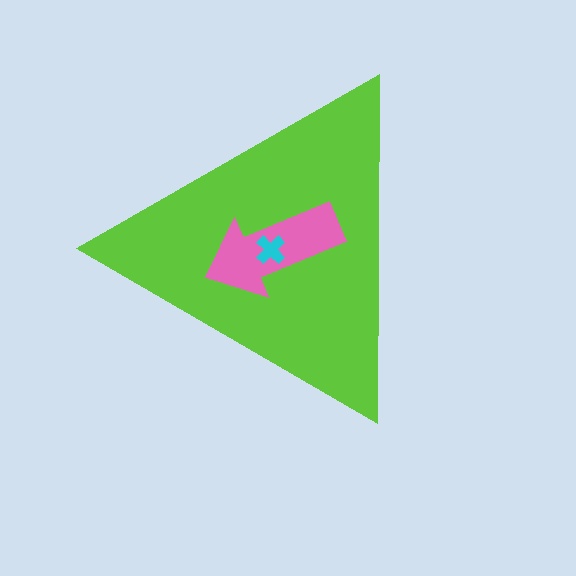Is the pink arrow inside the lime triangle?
Yes.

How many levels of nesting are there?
3.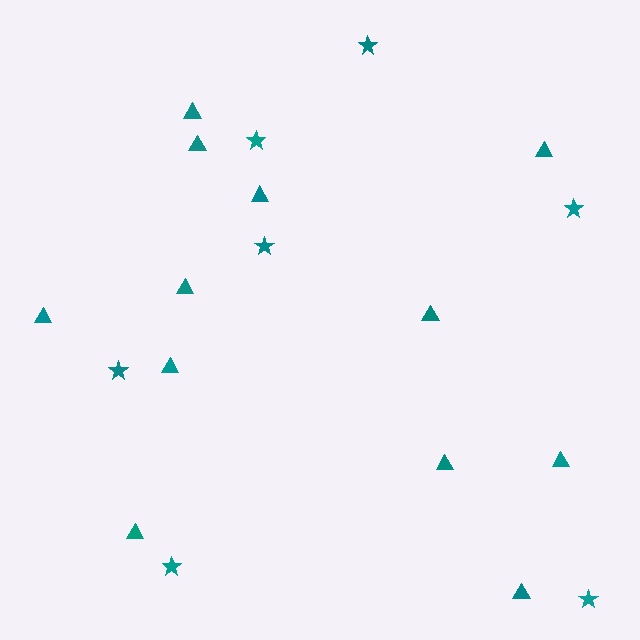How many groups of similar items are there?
There are 2 groups: one group of stars (7) and one group of triangles (12).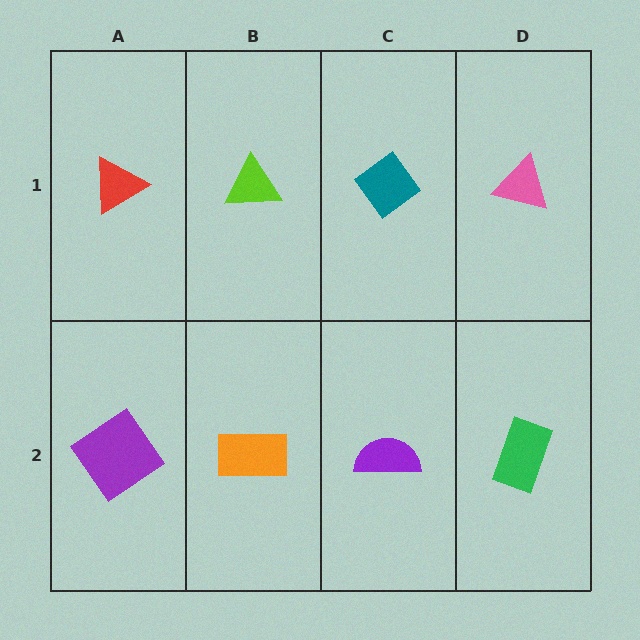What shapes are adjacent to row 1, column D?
A green rectangle (row 2, column D), a teal diamond (row 1, column C).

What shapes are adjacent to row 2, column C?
A teal diamond (row 1, column C), an orange rectangle (row 2, column B), a green rectangle (row 2, column D).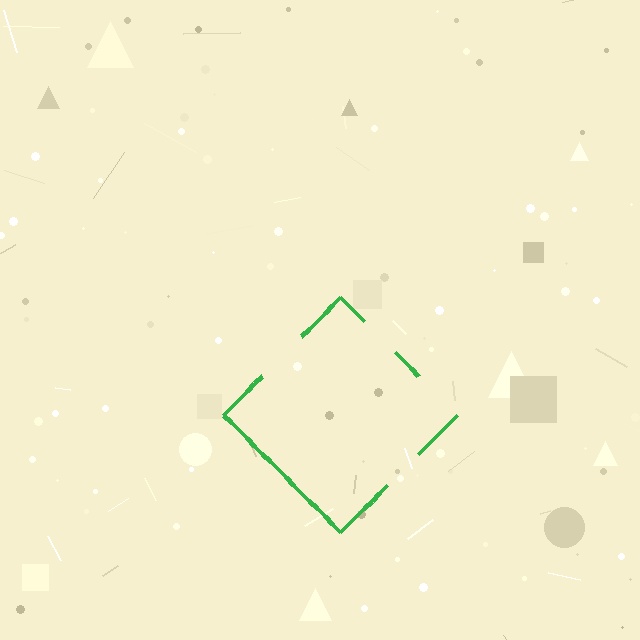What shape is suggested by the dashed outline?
The dashed outline suggests a diamond.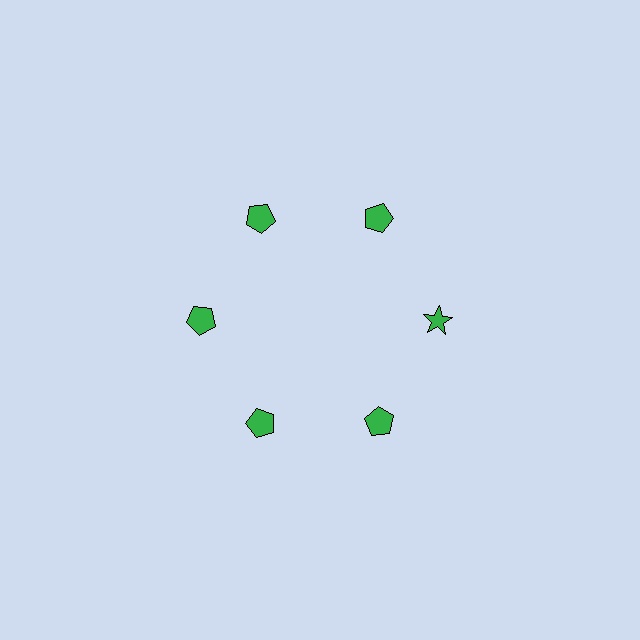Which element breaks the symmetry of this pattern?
The green star at roughly the 3 o'clock position breaks the symmetry. All other shapes are green pentagons.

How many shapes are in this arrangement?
There are 6 shapes arranged in a ring pattern.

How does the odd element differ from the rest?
It has a different shape: star instead of pentagon.